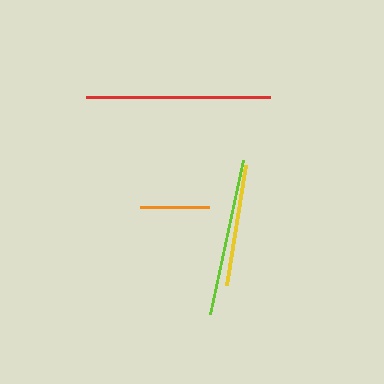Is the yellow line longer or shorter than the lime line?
The lime line is longer than the yellow line.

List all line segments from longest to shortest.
From longest to shortest: red, lime, yellow, orange.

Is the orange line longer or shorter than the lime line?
The lime line is longer than the orange line.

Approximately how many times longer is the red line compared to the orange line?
The red line is approximately 2.7 times the length of the orange line.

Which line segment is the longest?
The red line is the longest at approximately 184 pixels.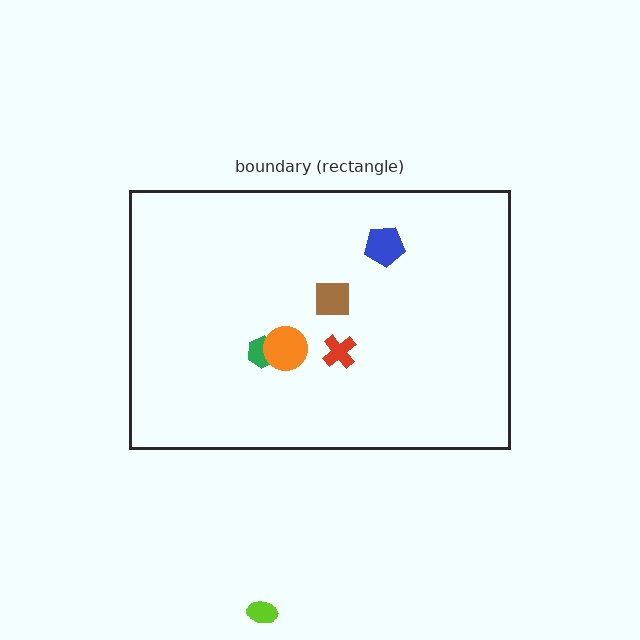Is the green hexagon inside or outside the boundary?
Inside.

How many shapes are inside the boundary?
5 inside, 1 outside.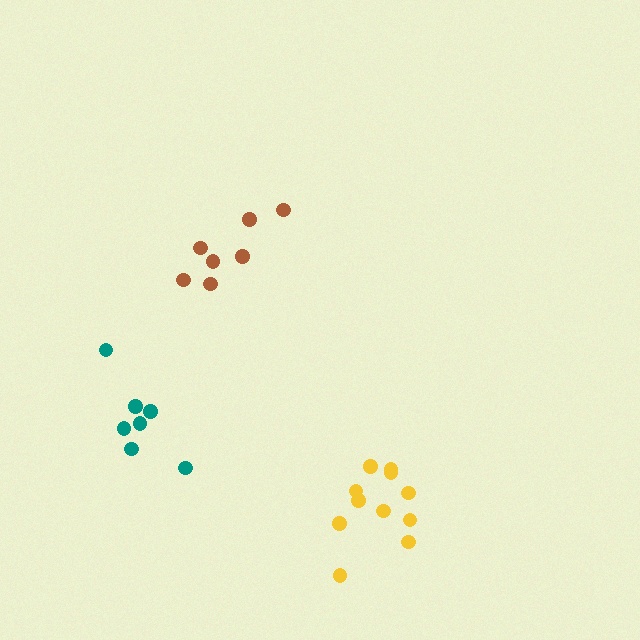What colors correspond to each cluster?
The clusters are colored: teal, brown, yellow.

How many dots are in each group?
Group 1: 7 dots, Group 2: 7 dots, Group 3: 11 dots (25 total).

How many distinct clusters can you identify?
There are 3 distinct clusters.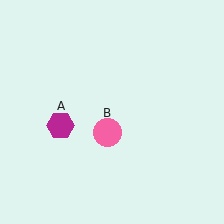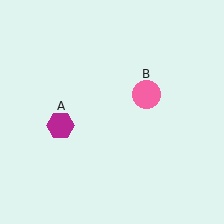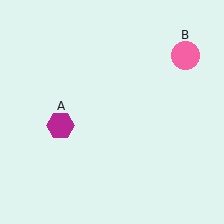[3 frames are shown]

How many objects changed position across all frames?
1 object changed position: pink circle (object B).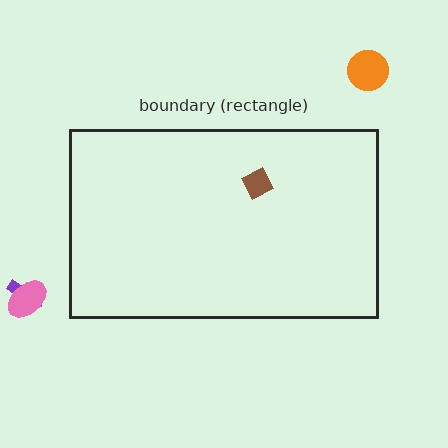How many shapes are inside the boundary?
1 inside, 3 outside.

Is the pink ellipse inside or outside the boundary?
Outside.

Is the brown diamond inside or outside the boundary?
Inside.